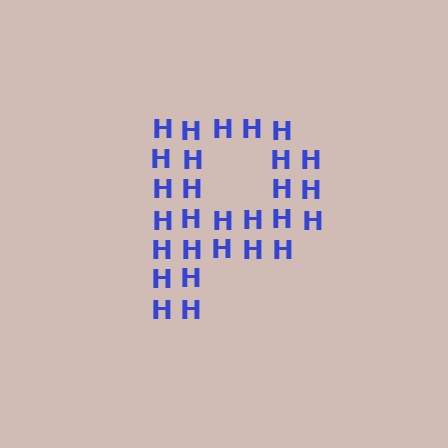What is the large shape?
The large shape is the letter P.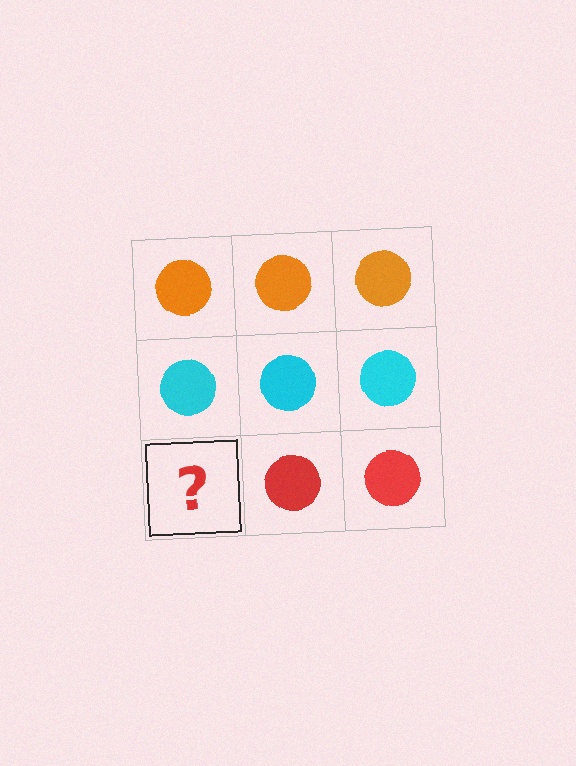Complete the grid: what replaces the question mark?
The question mark should be replaced with a red circle.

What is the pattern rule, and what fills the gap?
The rule is that each row has a consistent color. The gap should be filled with a red circle.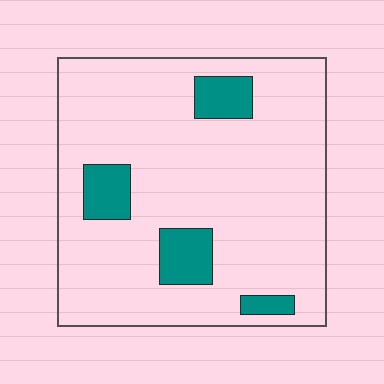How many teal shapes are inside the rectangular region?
4.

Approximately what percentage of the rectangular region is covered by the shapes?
Approximately 15%.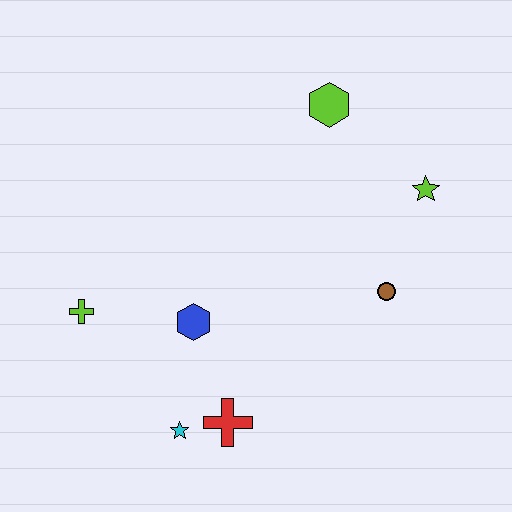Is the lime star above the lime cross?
Yes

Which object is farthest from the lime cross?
The lime star is farthest from the lime cross.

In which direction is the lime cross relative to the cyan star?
The lime cross is above the cyan star.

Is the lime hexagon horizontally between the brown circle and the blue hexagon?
Yes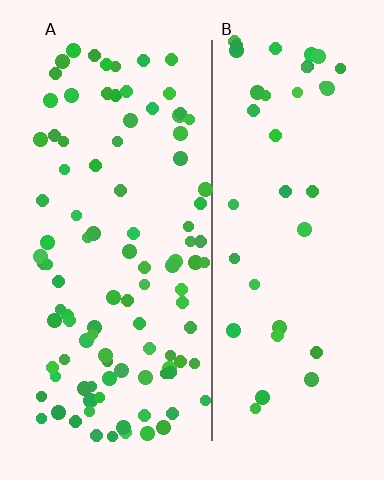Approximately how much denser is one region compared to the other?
Approximately 2.6× — region A over region B.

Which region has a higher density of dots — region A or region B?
A (the left).